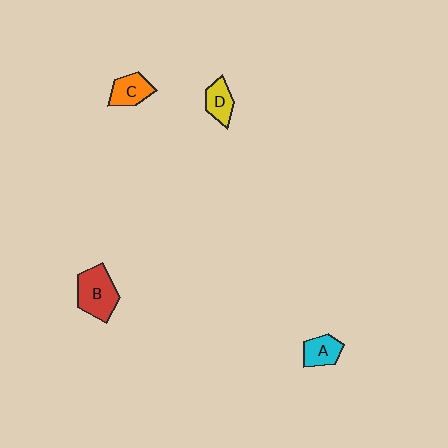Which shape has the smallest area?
Shape D (yellow).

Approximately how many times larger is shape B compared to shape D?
Approximately 1.7 times.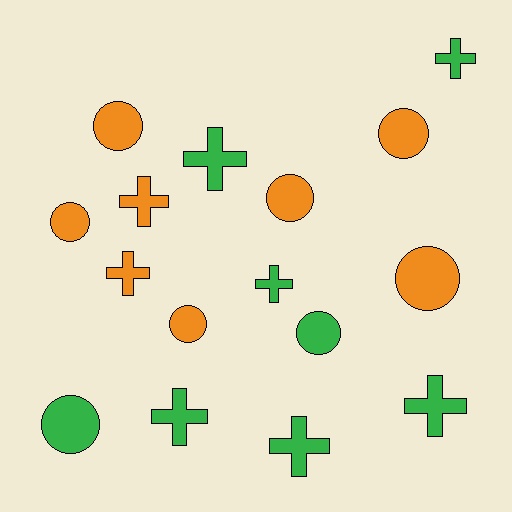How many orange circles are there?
There are 6 orange circles.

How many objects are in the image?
There are 16 objects.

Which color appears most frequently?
Green, with 8 objects.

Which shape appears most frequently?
Cross, with 8 objects.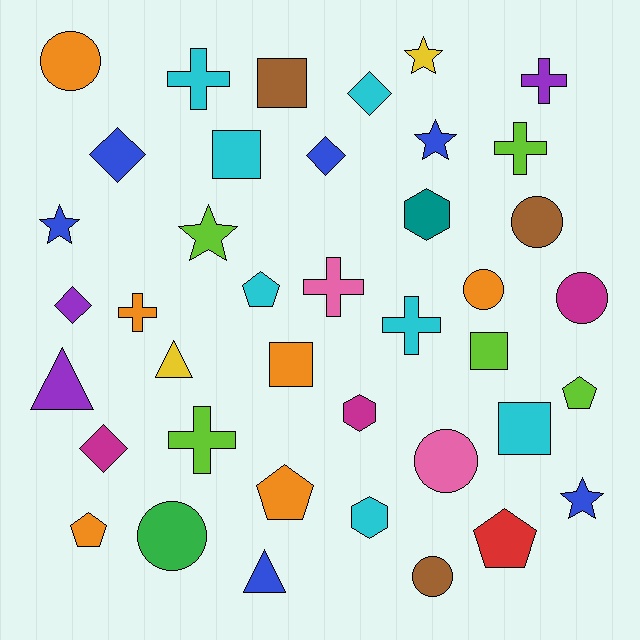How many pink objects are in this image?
There are 2 pink objects.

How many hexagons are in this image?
There are 3 hexagons.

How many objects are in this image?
There are 40 objects.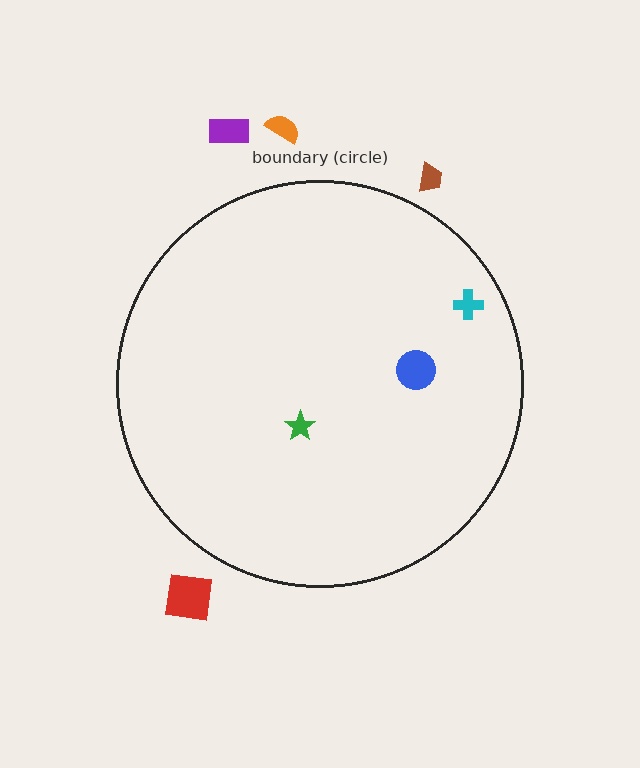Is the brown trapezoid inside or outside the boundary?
Outside.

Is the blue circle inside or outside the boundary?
Inside.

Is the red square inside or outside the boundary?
Outside.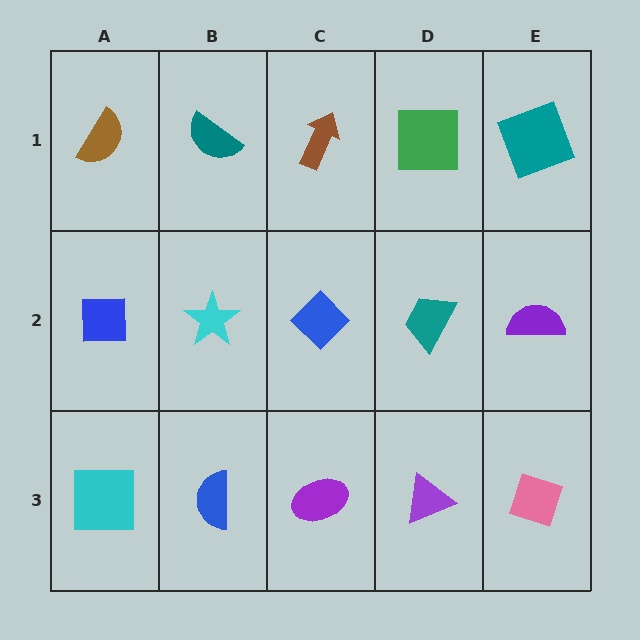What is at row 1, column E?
A teal square.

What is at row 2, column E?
A purple semicircle.